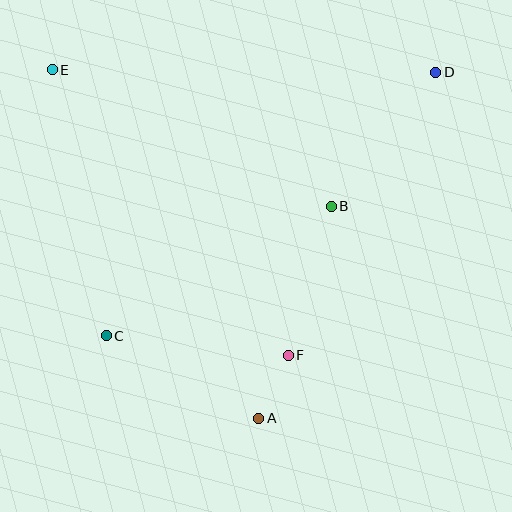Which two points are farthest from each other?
Points C and D are farthest from each other.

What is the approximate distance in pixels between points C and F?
The distance between C and F is approximately 183 pixels.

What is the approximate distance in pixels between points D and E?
The distance between D and E is approximately 384 pixels.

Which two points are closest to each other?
Points A and F are closest to each other.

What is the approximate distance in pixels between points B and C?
The distance between B and C is approximately 260 pixels.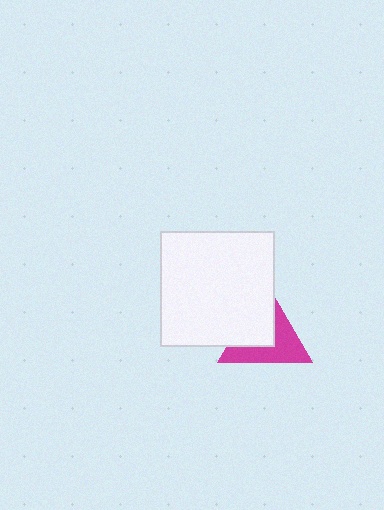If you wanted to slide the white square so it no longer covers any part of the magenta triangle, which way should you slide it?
Slide it toward the upper-left — that is the most direct way to separate the two shapes.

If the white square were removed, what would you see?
You would see the complete magenta triangle.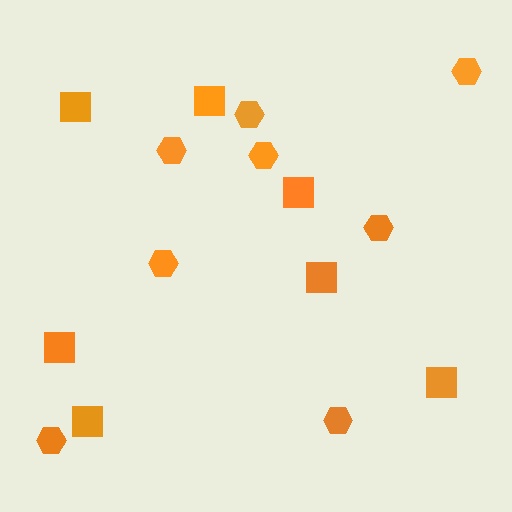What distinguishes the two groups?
There are 2 groups: one group of hexagons (8) and one group of squares (7).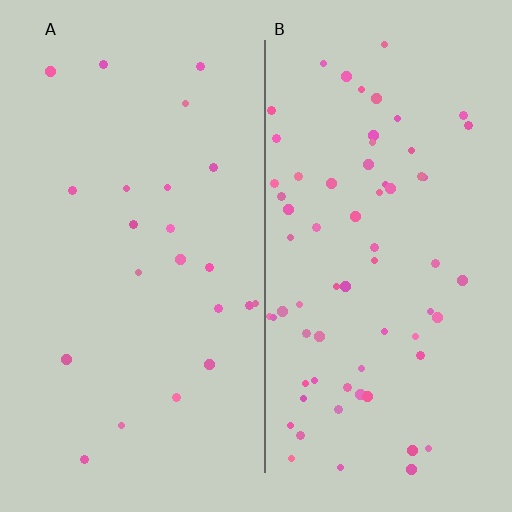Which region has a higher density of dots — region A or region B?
B (the right).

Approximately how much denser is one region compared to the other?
Approximately 3.0× — region B over region A.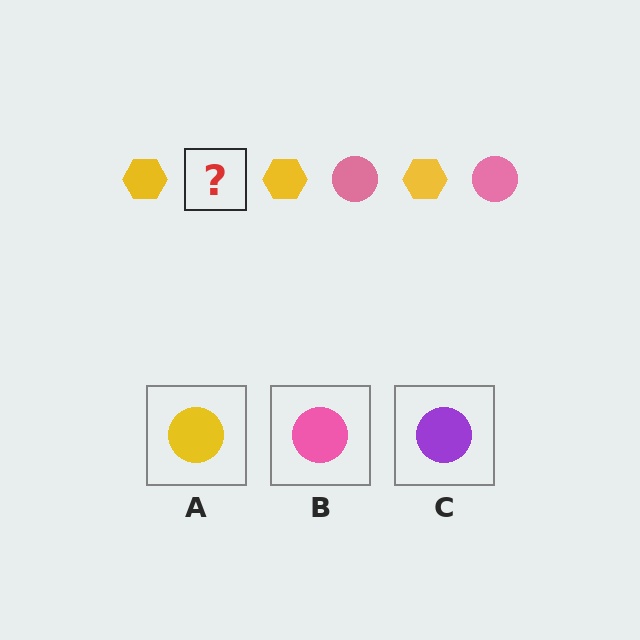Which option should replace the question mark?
Option B.